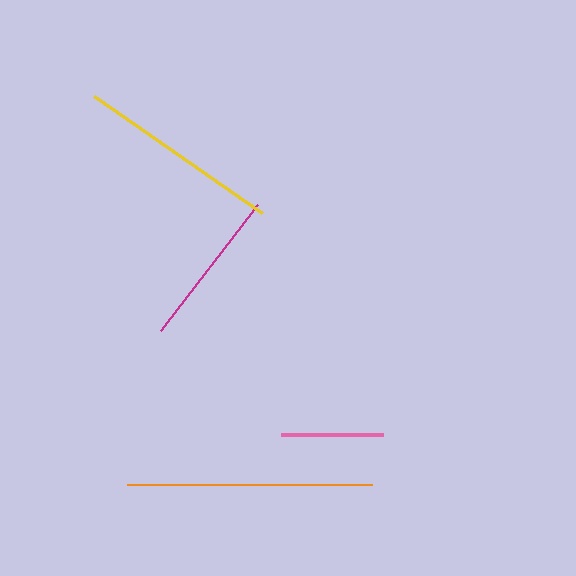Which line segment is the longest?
The orange line is the longest at approximately 245 pixels.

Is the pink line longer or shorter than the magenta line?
The magenta line is longer than the pink line.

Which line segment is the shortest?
The pink line is the shortest at approximately 102 pixels.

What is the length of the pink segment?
The pink segment is approximately 102 pixels long.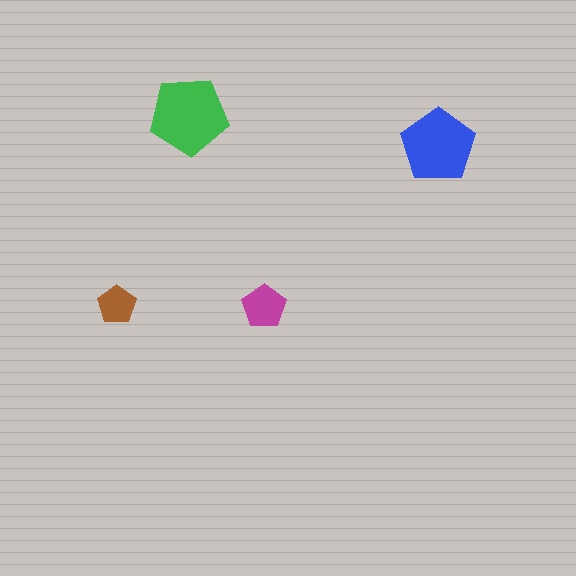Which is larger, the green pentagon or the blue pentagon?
The green one.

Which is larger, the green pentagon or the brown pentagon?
The green one.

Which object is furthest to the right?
The blue pentagon is rightmost.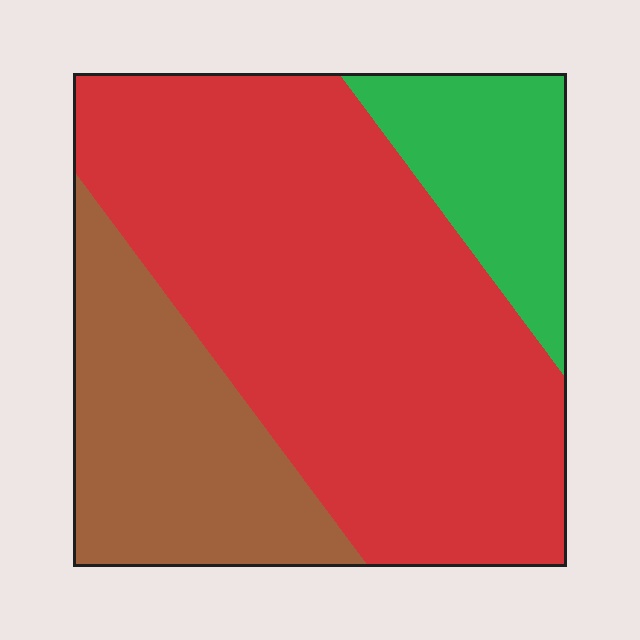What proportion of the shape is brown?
Brown takes up about one quarter (1/4) of the shape.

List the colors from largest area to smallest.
From largest to smallest: red, brown, green.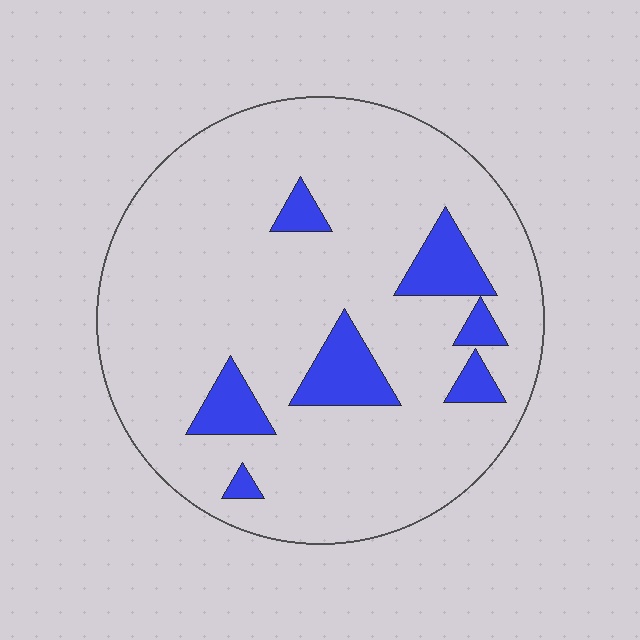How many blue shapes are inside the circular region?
7.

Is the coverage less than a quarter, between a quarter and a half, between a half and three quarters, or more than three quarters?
Less than a quarter.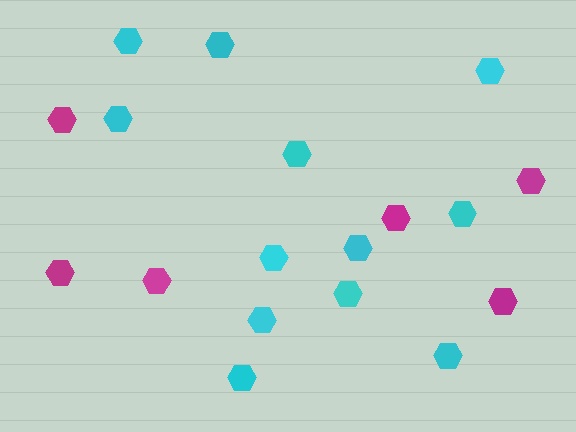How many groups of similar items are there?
There are 2 groups: one group of magenta hexagons (6) and one group of cyan hexagons (12).